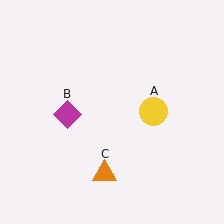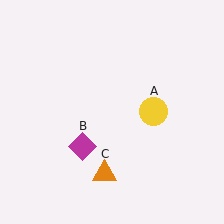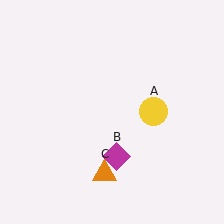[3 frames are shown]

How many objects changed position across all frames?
1 object changed position: magenta diamond (object B).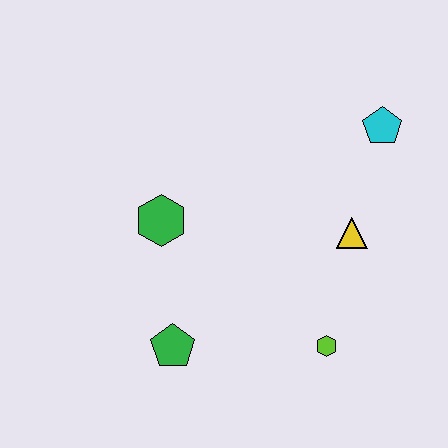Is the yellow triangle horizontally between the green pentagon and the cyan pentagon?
Yes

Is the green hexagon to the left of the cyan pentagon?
Yes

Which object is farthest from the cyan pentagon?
The green pentagon is farthest from the cyan pentagon.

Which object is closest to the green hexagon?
The green pentagon is closest to the green hexagon.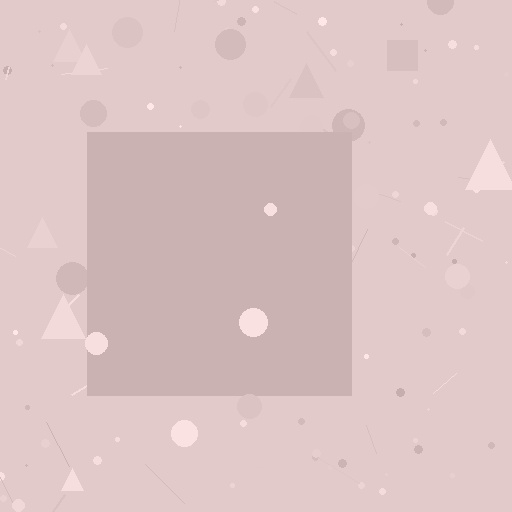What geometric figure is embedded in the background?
A square is embedded in the background.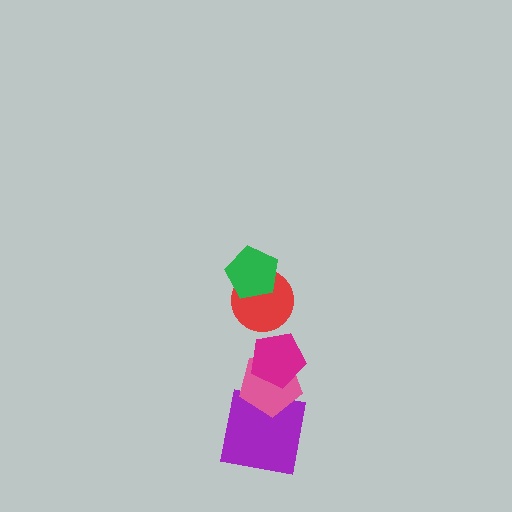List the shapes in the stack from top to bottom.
From top to bottom: the green pentagon, the red circle, the magenta pentagon, the pink pentagon, the purple square.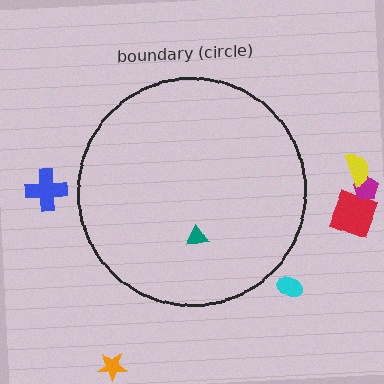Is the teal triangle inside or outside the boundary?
Inside.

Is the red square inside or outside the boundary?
Outside.